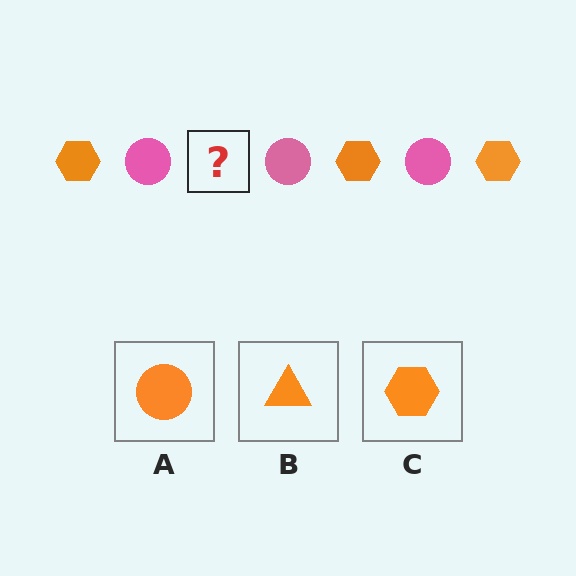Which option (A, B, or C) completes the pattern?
C.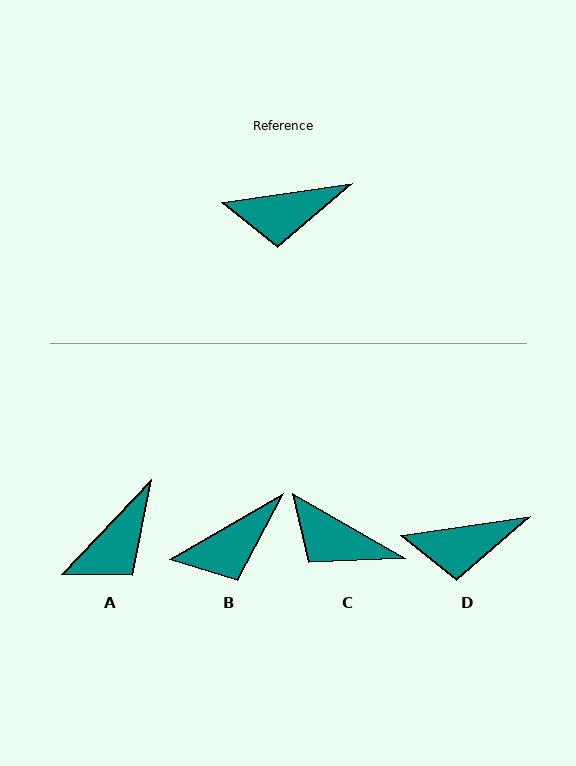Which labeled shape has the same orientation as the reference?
D.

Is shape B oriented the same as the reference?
No, it is off by about 22 degrees.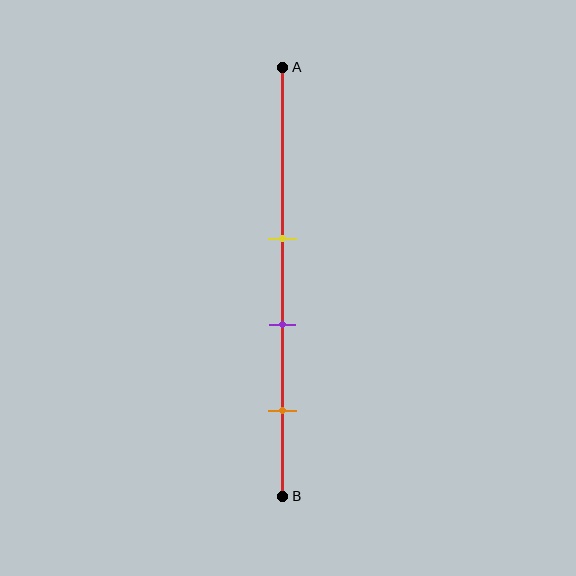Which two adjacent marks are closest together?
The yellow and purple marks are the closest adjacent pair.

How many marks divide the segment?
There are 3 marks dividing the segment.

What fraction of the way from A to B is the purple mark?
The purple mark is approximately 60% (0.6) of the way from A to B.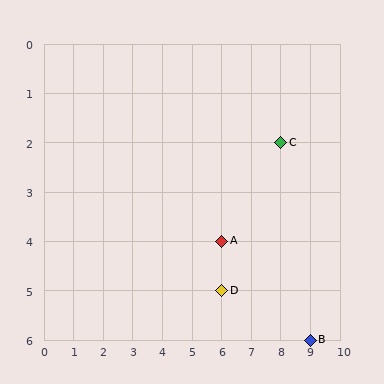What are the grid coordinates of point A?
Point A is at grid coordinates (6, 4).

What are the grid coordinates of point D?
Point D is at grid coordinates (6, 5).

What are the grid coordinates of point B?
Point B is at grid coordinates (9, 6).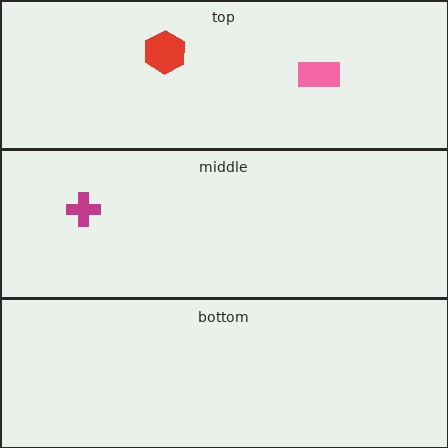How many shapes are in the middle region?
1.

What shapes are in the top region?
The red hexagon, the pink rectangle.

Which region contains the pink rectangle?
The top region.